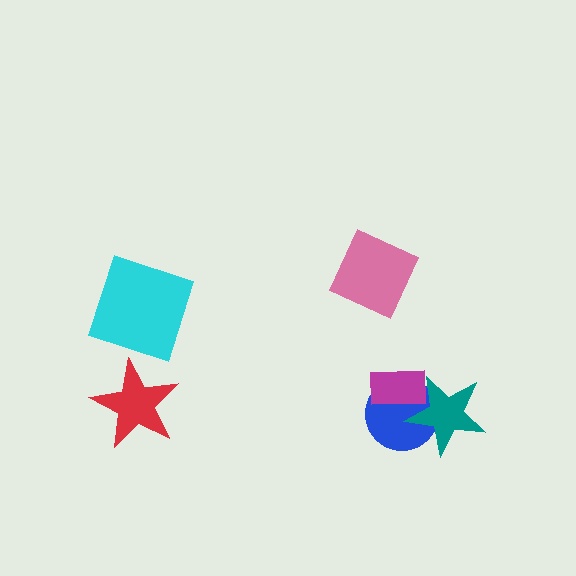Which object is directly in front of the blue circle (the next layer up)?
The magenta rectangle is directly in front of the blue circle.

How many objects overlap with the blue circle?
2 objects overlap with the blue circle.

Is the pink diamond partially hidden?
No, no other shape covers it.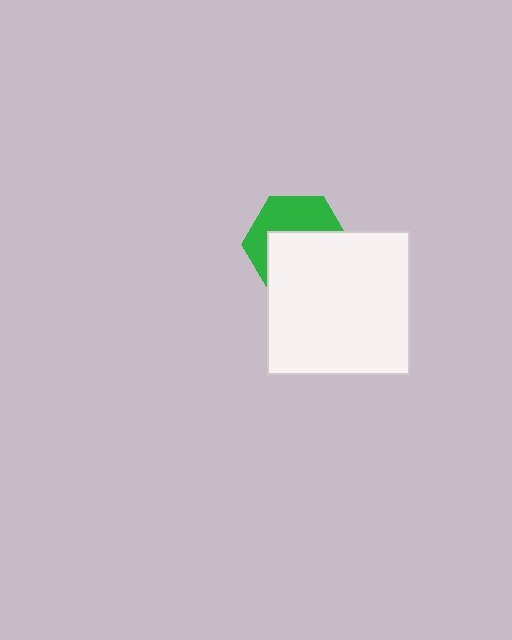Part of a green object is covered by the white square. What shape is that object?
It is a hexagon.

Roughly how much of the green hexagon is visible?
About half of it is visible (roughly 45%).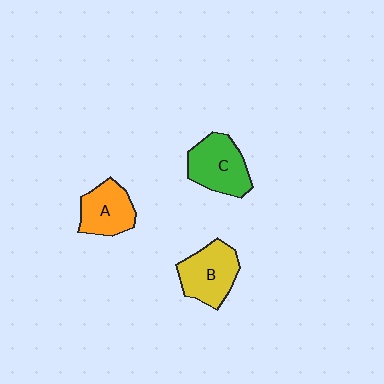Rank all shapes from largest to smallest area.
From largest to smallest: C (green), B (yellow), A (orange).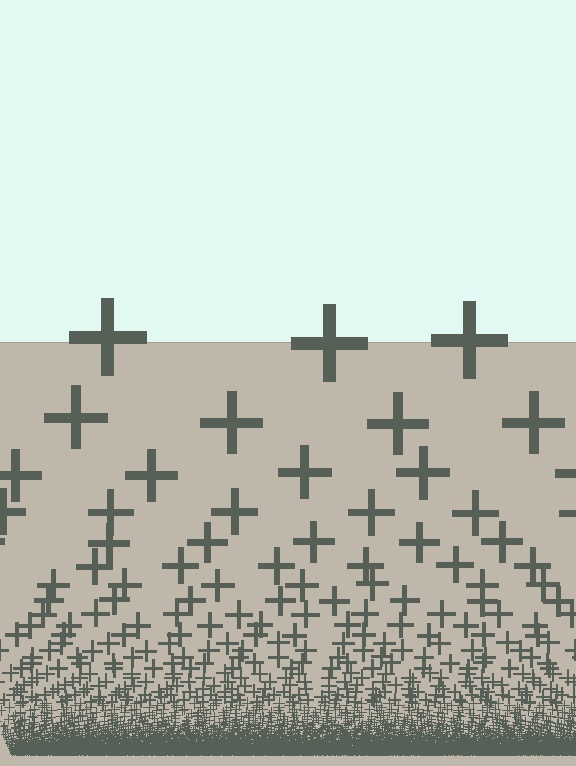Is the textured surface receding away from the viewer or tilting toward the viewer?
The surface appears to tilt toward the viewer. Texture elements get larger and sparser toward the top.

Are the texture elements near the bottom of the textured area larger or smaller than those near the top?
Smaller. The gradient is inverted — elements near the bottom are smaller and denser.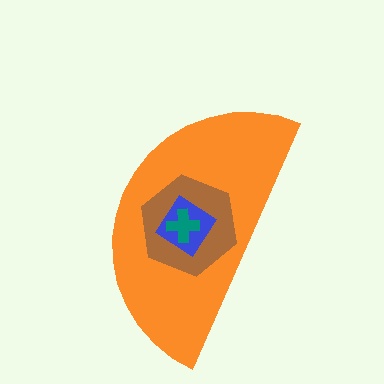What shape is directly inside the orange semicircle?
The brown hexagon.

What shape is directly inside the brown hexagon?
The blue diamond.